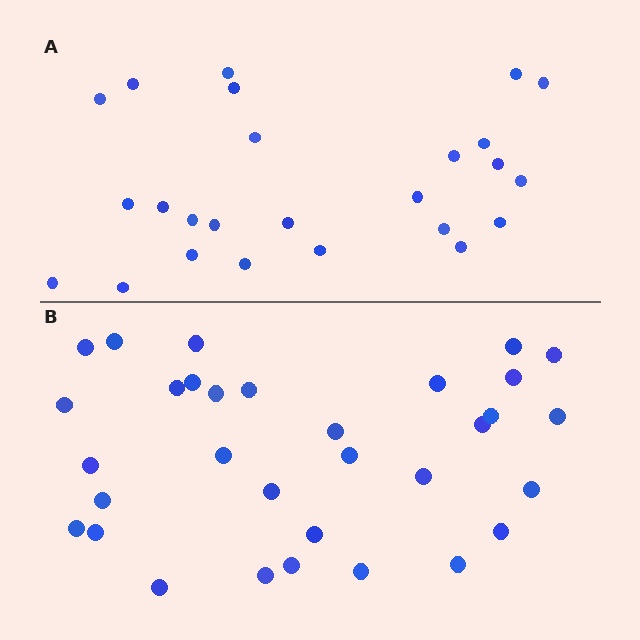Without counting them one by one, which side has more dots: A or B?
Region B (the bottom region) has more dots.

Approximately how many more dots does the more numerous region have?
Region B has roughly 8 or so more dots than region A.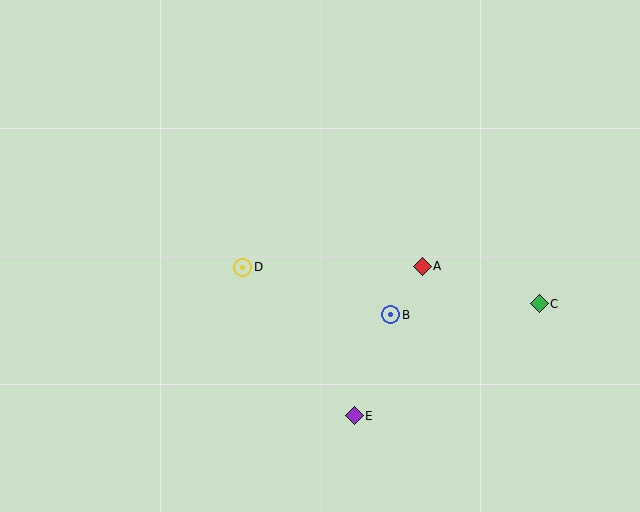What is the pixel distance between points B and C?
The distance between B and C is 149 pixels.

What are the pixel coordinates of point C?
Point C is at (539, 304).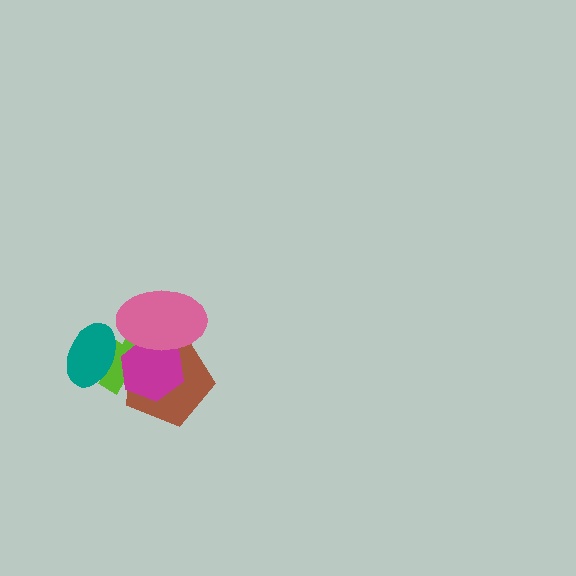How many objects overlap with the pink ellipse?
3 objects overlap with the pink ellipse.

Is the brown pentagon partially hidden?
Yes, it is partially covered by another shape.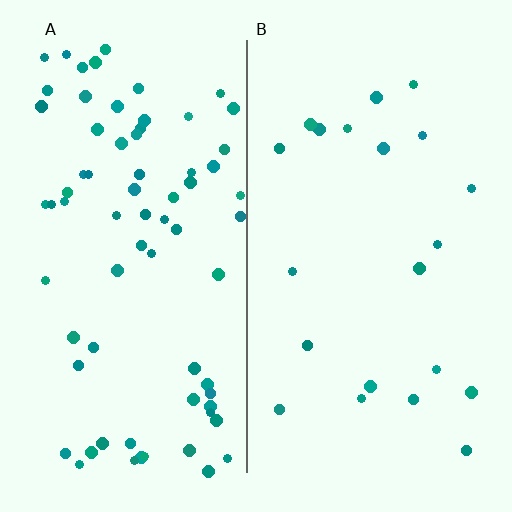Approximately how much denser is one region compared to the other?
Approximately 3.5× — region A over region B.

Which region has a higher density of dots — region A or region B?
A (the left).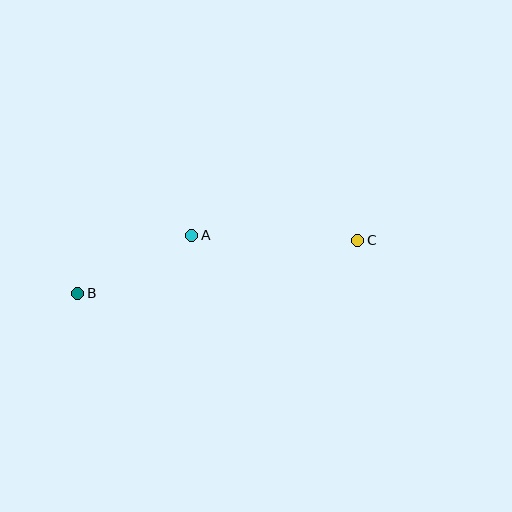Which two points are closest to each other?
Points A and B are closest to each other.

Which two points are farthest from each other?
Points B and C are farthest from each other.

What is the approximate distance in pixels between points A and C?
The distance between A and C is approximately 166 pixels.